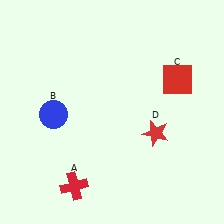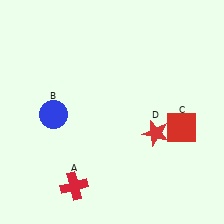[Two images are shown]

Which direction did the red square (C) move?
The red square (C) moved down.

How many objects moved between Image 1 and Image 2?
1 object moved between the two images.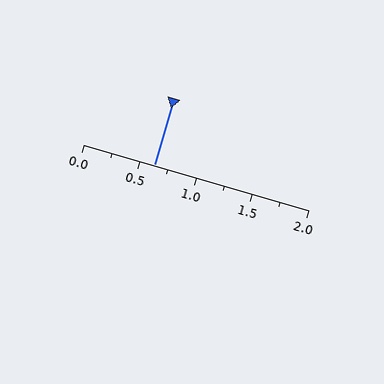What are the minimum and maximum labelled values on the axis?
The axis runs from 0.0 to 2.0.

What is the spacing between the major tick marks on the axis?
The major ticks are spaced 0.5 apart.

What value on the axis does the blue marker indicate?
The marker indicates approximately 0.62.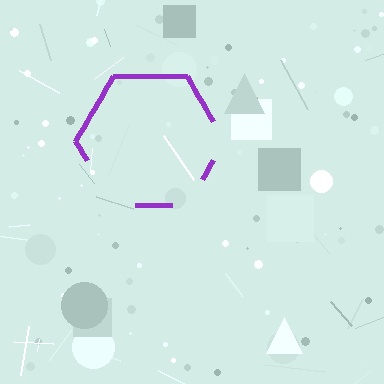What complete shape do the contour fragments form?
The contour fragments form a hexagon.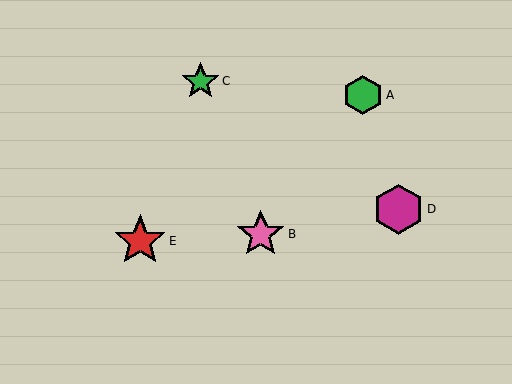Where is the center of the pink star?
The center of the pink star is at (261, 234).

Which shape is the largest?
The red star (labeled E) is the largest.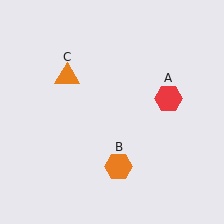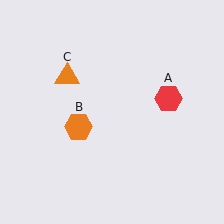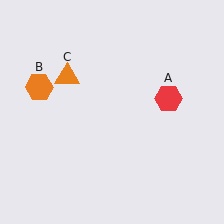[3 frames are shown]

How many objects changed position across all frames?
1 object changed position: orange hexagon (object B).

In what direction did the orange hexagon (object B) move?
The orange hexagon (object B) moved up and to the left.